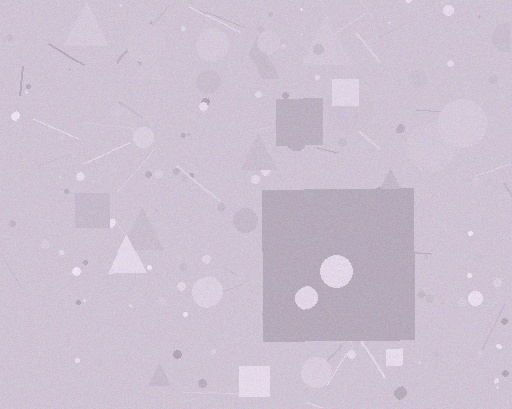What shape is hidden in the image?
A square is hidden in the image.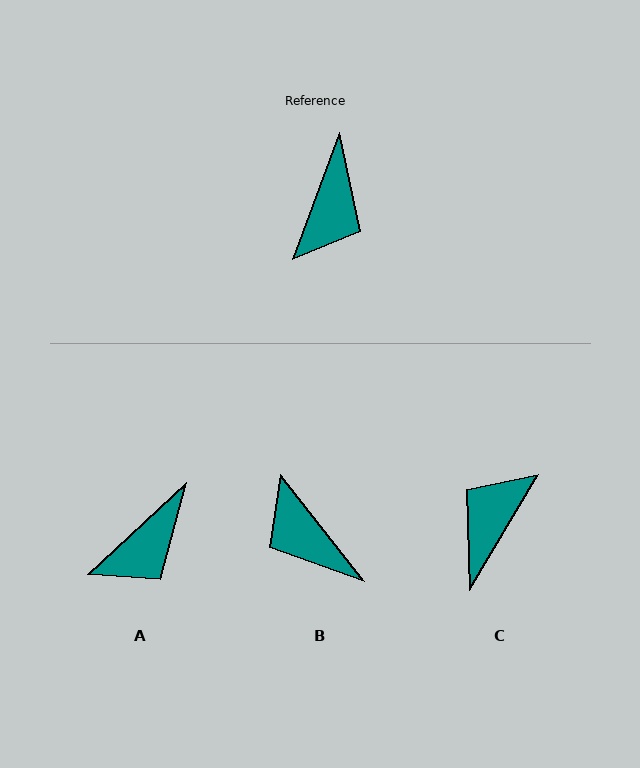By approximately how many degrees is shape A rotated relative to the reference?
Approximately 27 degrees clockwise.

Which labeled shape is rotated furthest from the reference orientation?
C, about 170 degrees away.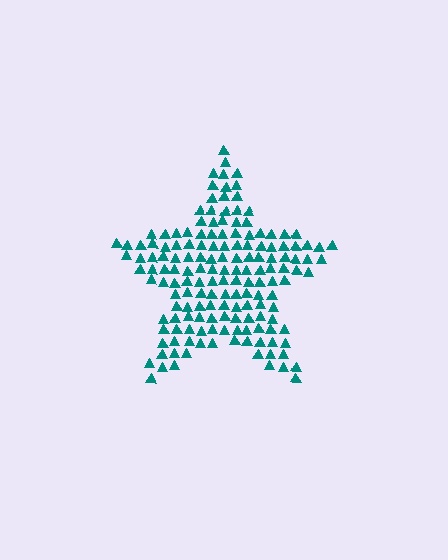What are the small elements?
The small elements are triangles.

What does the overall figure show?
The overall figure shows a star.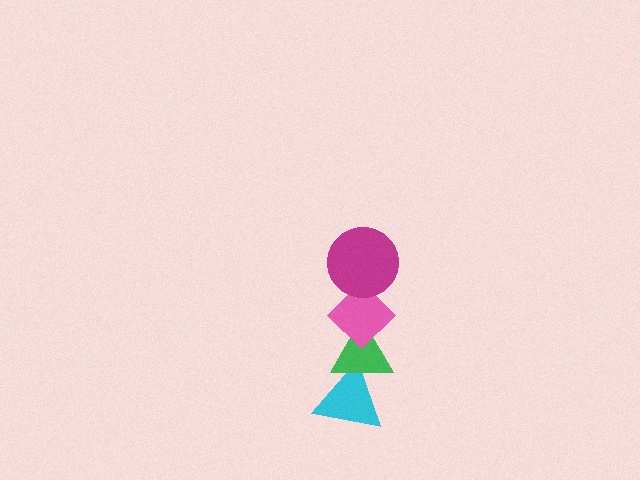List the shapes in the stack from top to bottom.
From top to bottom: the magenta circle, the pink diamond, the green triangle, the cyan triangle.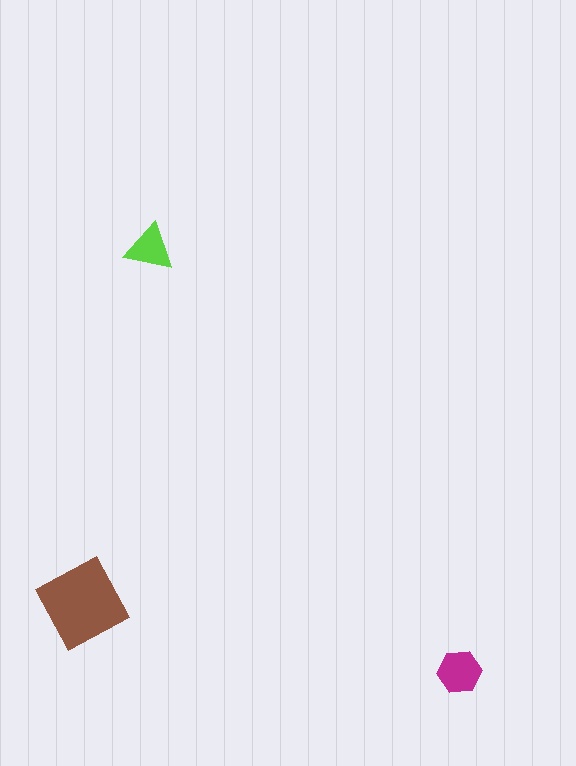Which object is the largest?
The brown square.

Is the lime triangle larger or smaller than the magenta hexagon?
Smaller.